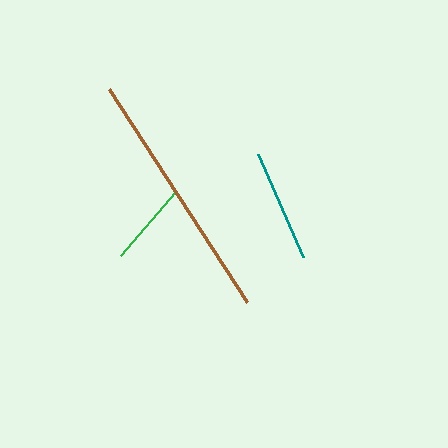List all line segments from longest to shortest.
From longest to shortest: brown, teal, green.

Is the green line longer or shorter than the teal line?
The teal line is longer than the green line.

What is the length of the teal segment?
The teal segment is approximately 112 pixels long.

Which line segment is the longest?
The brown line is the longest at approximately 253 pixels.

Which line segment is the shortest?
The green line is the shortest at approximately 84 pixels.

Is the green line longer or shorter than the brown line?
The brown line is longer than the green line.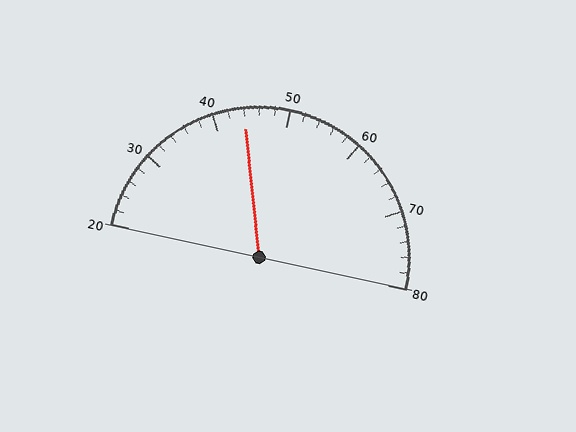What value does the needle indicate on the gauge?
The needle indicates approximately 44.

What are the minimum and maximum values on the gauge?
The gauge ranges from 20 to 80.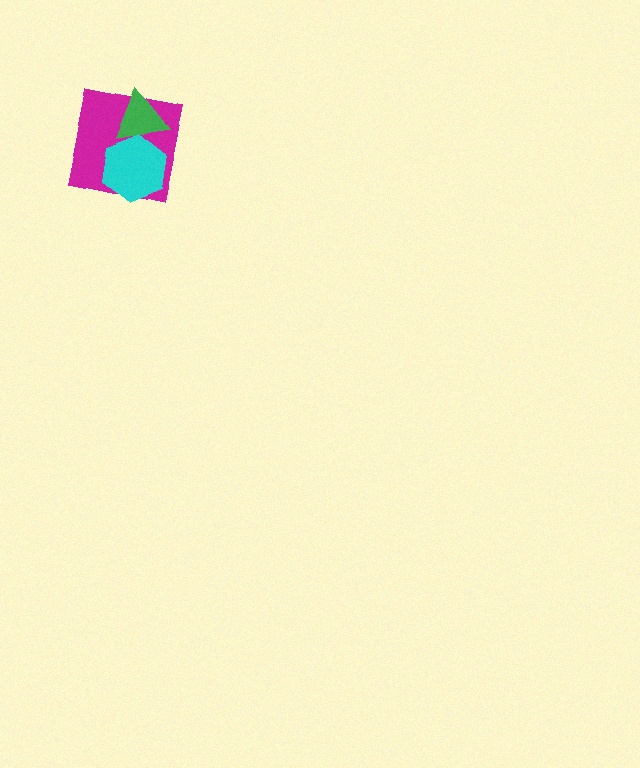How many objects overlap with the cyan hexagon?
2 objects overlap with the cyan hexagon.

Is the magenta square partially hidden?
Yes, it is partially covered by another shape.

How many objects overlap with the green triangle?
2 objects overlap with the green triangle.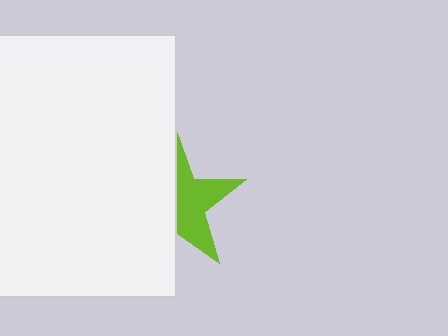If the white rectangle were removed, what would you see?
You would see the complete lime star.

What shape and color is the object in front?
The object in front is a white rectangle.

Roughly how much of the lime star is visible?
About half of it is visible (roughly 47%).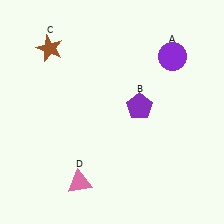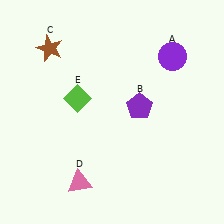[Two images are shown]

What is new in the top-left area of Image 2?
A lime diamond (E) was added in the top-left area of Image 2.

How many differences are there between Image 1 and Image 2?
There is 1 difference between the two images.